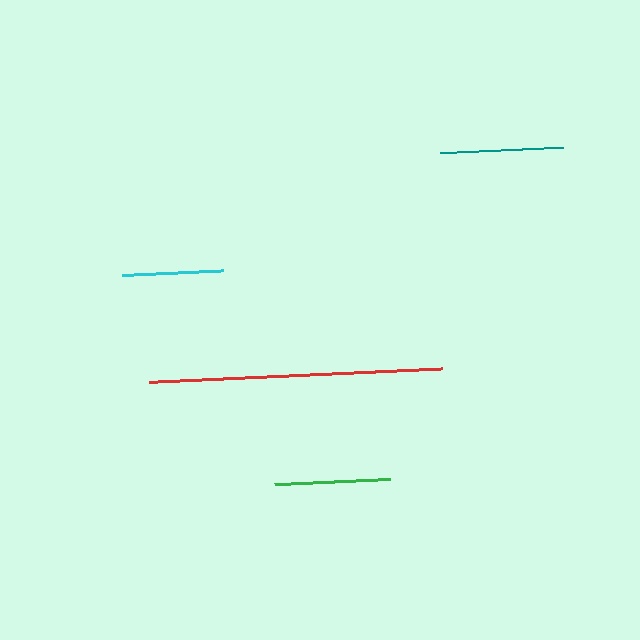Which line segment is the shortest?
The cyan line is the shortest at approximately 101 pixels.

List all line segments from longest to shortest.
From longest to shortest: red, teal, green, cyan.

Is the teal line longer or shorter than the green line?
The teal line is longer than the green line.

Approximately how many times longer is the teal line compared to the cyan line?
The teal line is approximately 1.2 times the length of the cyan line.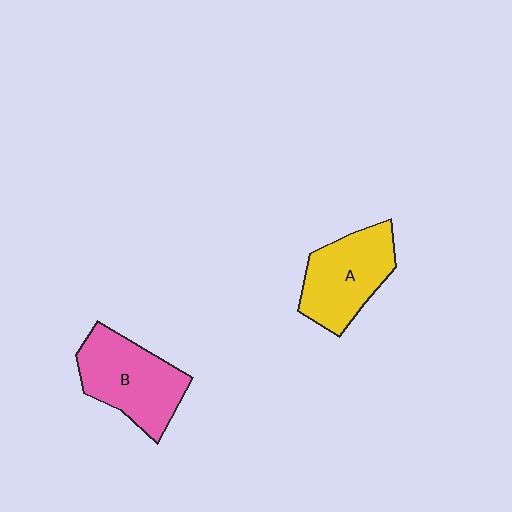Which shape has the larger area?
Shape B (pink).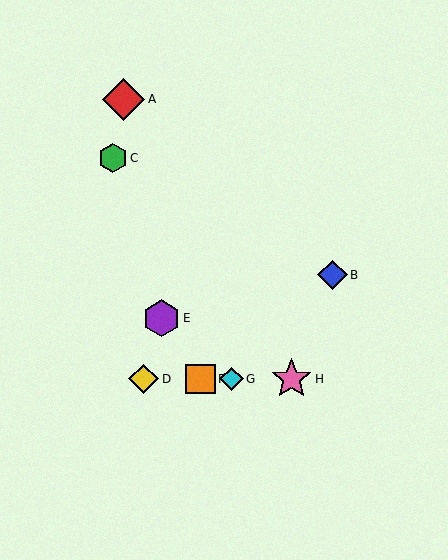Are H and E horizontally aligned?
No, H is at y≈379 and E is at y≈318.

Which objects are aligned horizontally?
Objects D, F, G, H are aligned horizontally.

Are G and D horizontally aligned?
Yes, both are at y≈379.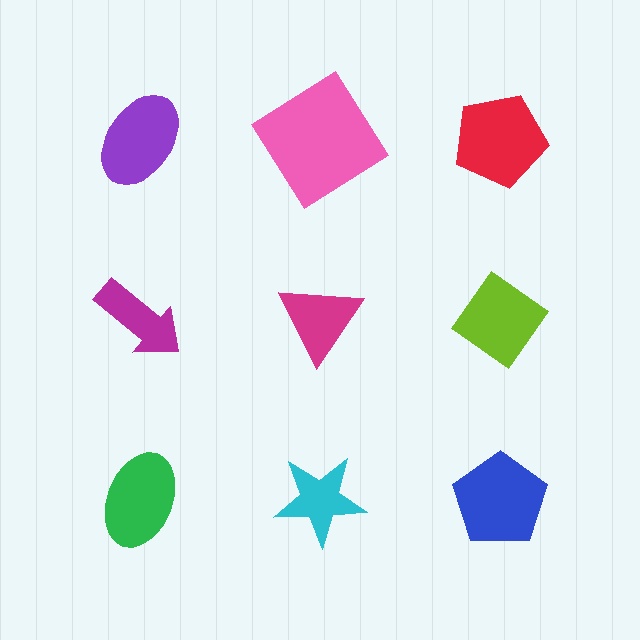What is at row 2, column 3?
A lime diamond.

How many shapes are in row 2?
3 shapes.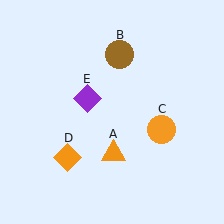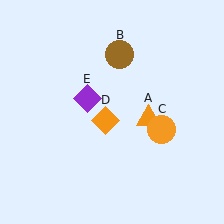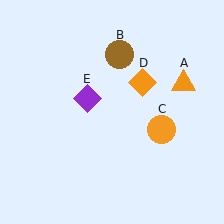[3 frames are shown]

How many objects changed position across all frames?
2 objects changed position: orange triangle (object A), orange diamond (object D).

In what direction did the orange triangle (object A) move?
The orange triangle (object A) moved up and to the right.